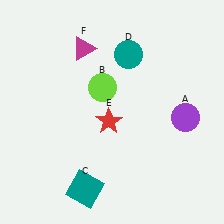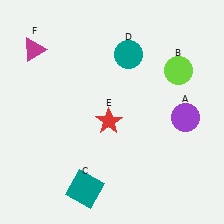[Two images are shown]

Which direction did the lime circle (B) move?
The lime circle (B) moved right.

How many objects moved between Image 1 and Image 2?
2 objects moved between the two images.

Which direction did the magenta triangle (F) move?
The magenta triangle (F) moved left.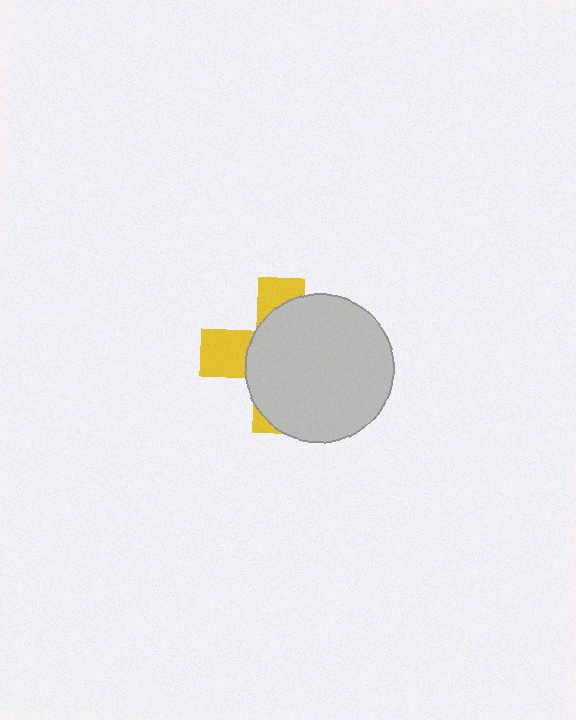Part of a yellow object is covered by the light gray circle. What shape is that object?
It is a cross.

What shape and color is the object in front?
The object in front is a light gray circle.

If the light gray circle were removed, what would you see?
You would see the complete yellow cross.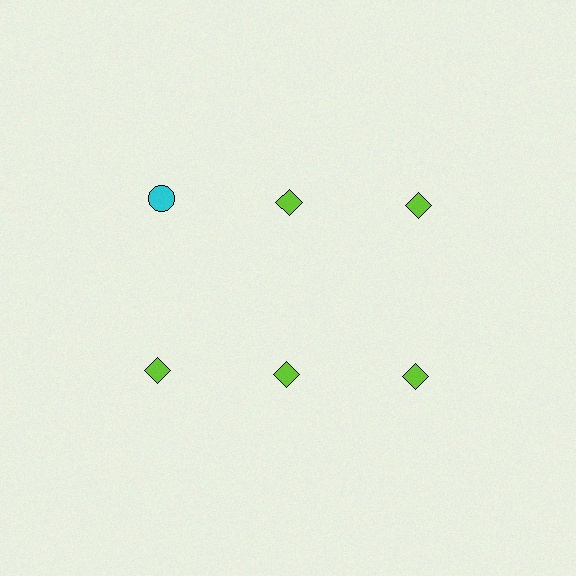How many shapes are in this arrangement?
There are 6 shapes arranged in a grid pattern.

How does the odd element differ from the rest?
It differs in both color (cyan instead of lime) and shape (circle instead of diamond).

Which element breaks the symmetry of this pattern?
The cyan circle in the top row, leftmost column breaks the symmetry. All other shapes are lime diamonds.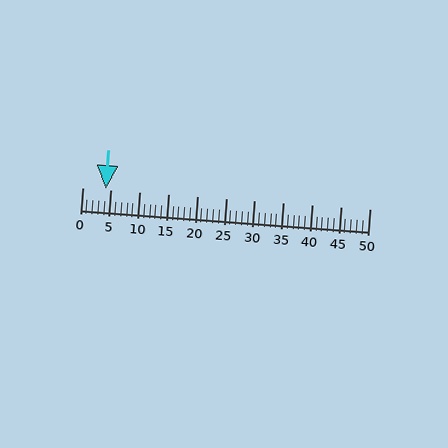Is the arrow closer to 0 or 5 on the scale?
The arrow is closer to 5.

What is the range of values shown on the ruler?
The ruler shows values from 0 to 50.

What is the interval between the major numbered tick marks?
The major tick marks are spaced 5 units apart.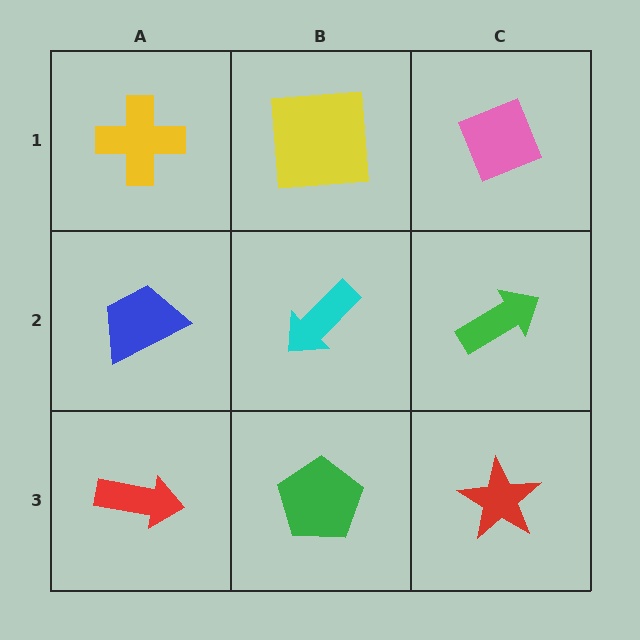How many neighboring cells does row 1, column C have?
2.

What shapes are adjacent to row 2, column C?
A pink diamond (row 1, column C), a red star (row 3, column C), a cyan arrow (row 2, column B).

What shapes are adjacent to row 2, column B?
A yellow square (row 1, column B), a green pentagon (row 3, column B), a blue trapezoid (row 2, column A), a green arrow (row 2, column C).